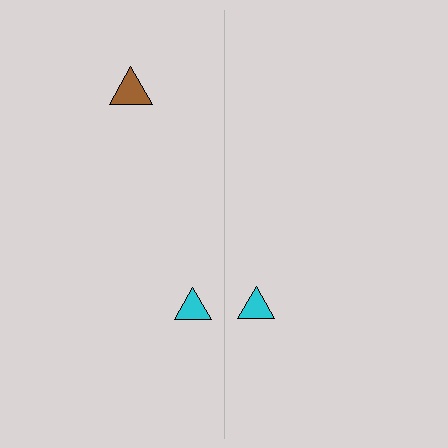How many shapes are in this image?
There are 3 shapes in this image.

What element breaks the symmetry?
A brown triangle is missing from the right side.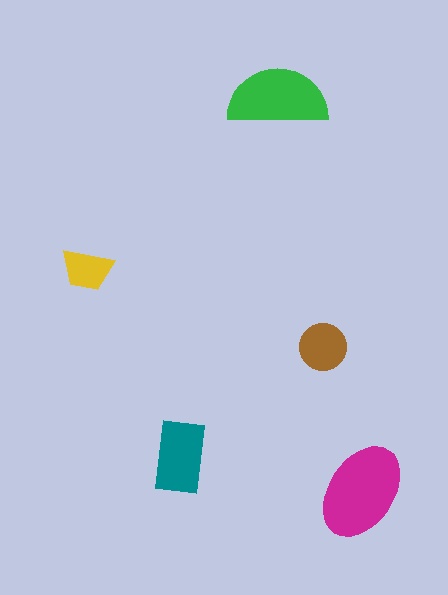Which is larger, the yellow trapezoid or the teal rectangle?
The teal rectangle.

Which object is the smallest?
The yellow trapezoid.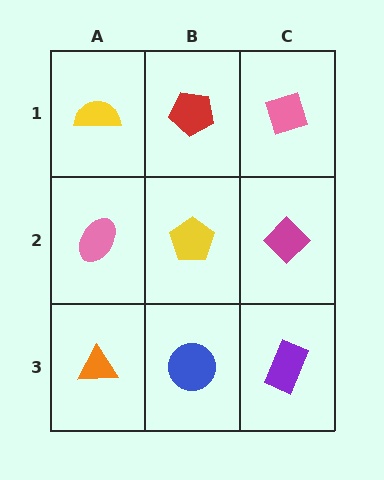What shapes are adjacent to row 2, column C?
A pink diamond (row 1, column C), a purple rectangle (row 3, column C), a yellow pentagon (row 2, column B).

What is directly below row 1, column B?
A yellow pentagon.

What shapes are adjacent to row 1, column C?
A magenta diamond (row 2, column C), a red pentagon (row 1, column B).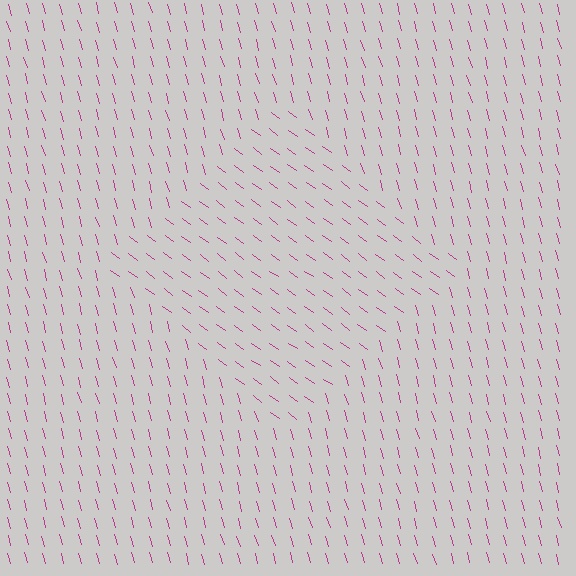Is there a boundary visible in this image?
Yes, there is a texture boundary formed by a change in line orientation.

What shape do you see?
I see a diamond.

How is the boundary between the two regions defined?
The boundary is defined purely by a change in line orientation (approximately 38 degrees difference). All lines are the same color and thickness.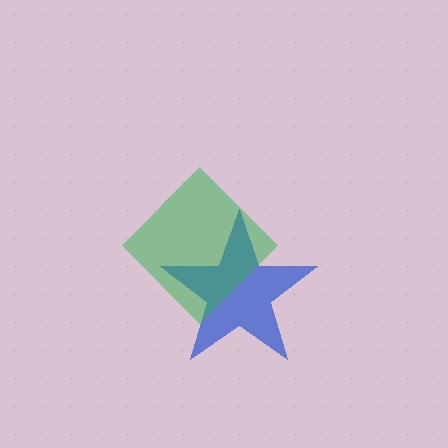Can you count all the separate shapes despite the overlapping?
Yes, there are 2 separate shapes.